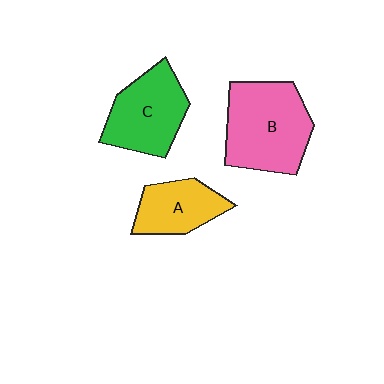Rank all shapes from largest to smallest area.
From largest to smallest: B (pink), C (green), A (yellow).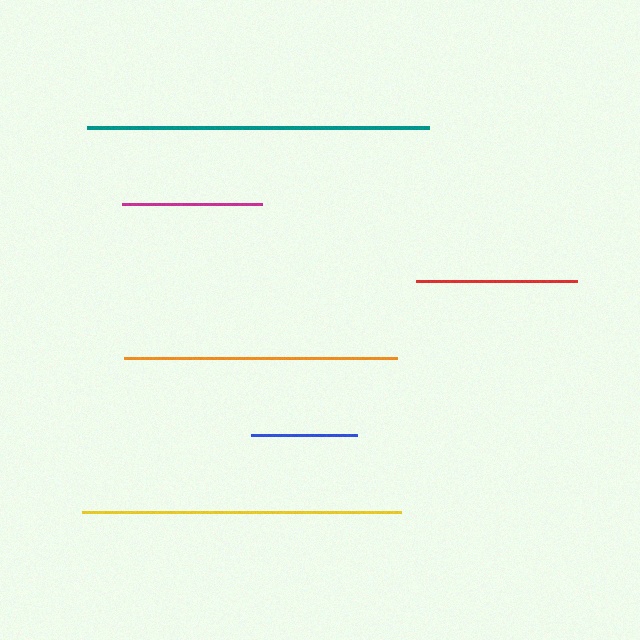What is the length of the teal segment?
The teal segment is approximately 342 pixels long.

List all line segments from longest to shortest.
From longest to shortest: teal, yellow, orange, red, magenta, blue.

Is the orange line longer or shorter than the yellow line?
The yellow line is longer than the orange line.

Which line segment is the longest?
The teal line is the longest at approximately 342 pixels.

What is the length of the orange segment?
The orange segment is approximately 274 pixels long.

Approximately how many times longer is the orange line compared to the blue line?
The orange line is approximately 2.6 times the length of the blue line.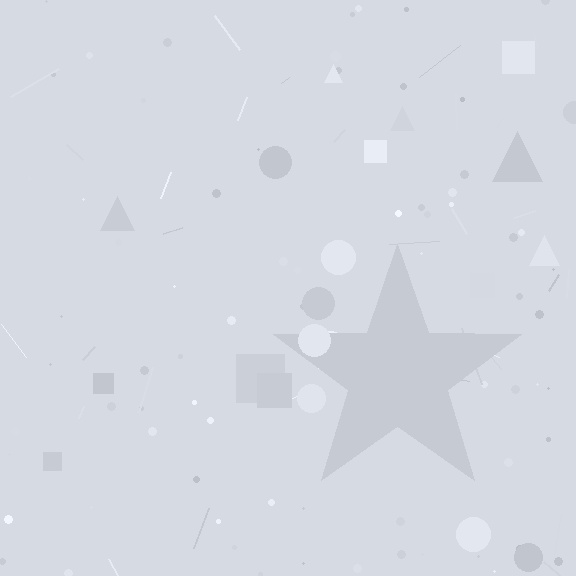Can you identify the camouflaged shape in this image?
The camouflaged shape is a star.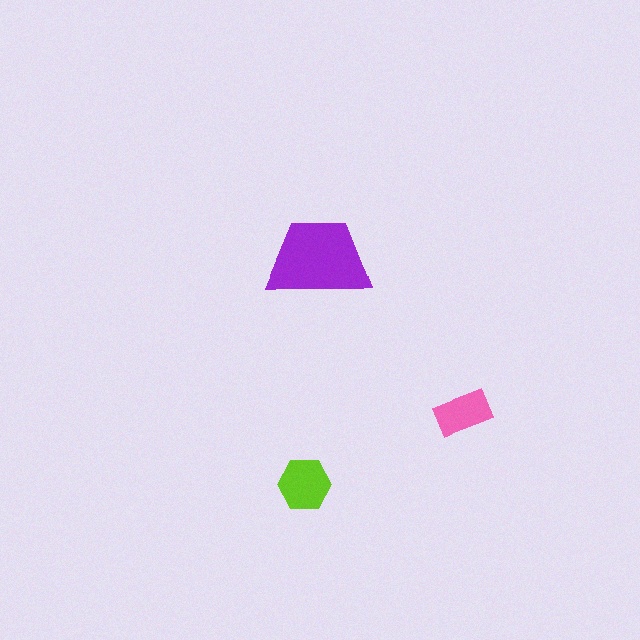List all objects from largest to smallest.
The purple trapezoid, the lime hexagon, the pink rectangle.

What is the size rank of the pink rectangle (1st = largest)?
3rd.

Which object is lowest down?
The lime hexagon is bottommost.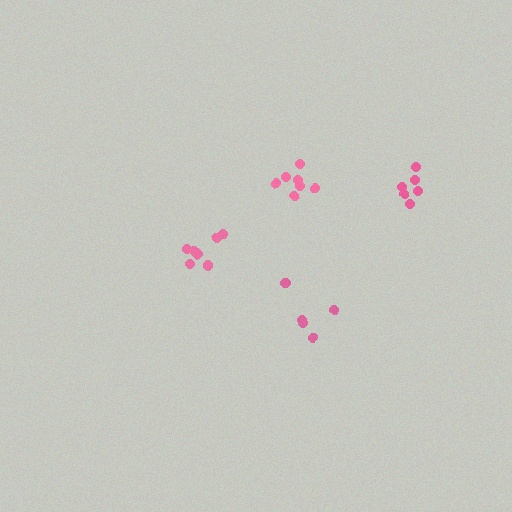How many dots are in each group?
Group 1: 7 dots, Group 2: 5 dots, Group 3: 6 dots, Group 4: 7 dots (25 total).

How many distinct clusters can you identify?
There are 4 distinct clusters.